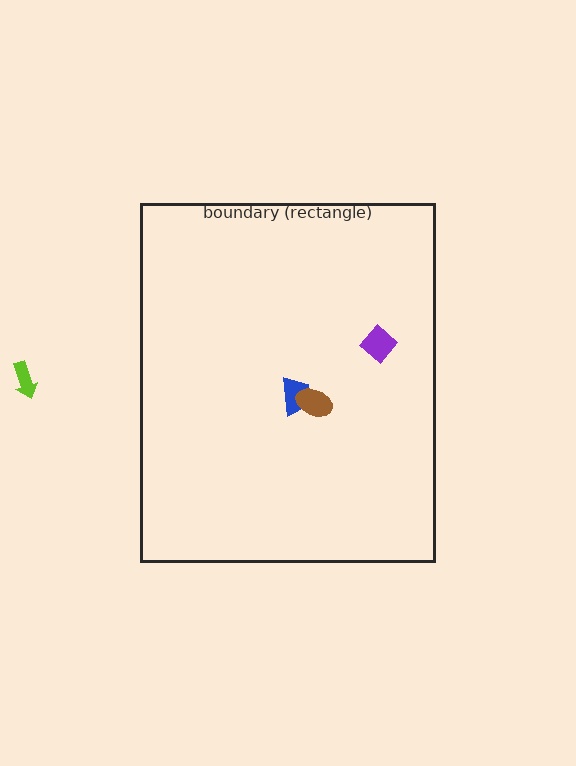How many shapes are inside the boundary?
3 inside, 1 outside.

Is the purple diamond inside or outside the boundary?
Inside.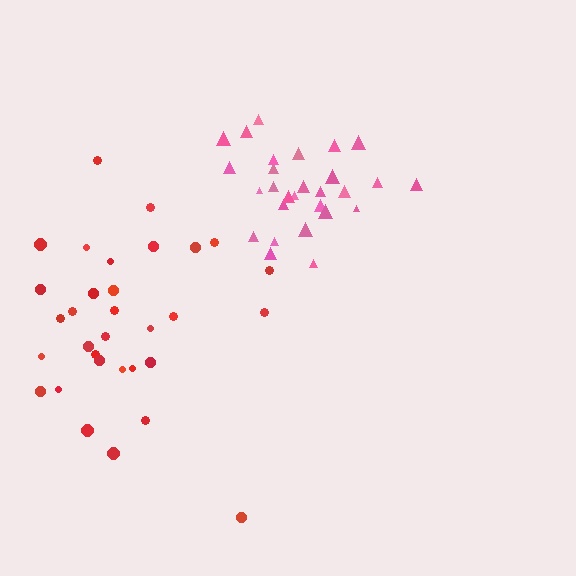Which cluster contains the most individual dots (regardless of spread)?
Red (32).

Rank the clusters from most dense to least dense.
pink, red.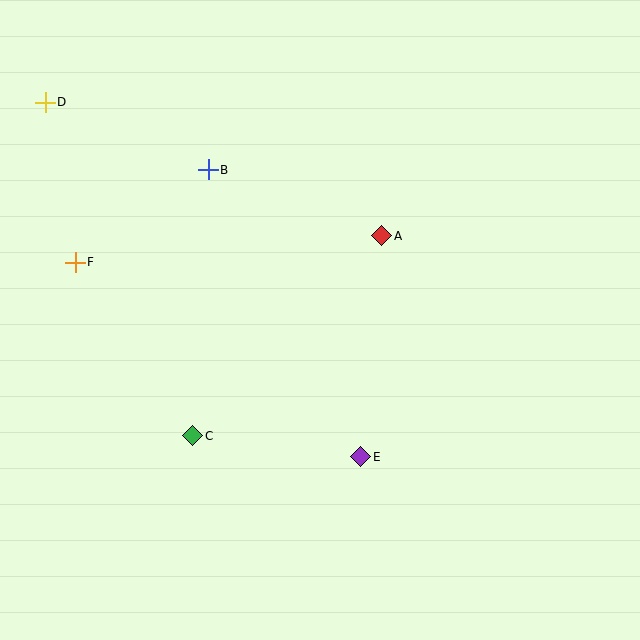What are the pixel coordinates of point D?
Point D is at (45, 102).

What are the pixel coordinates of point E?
Point E is at (361, 457).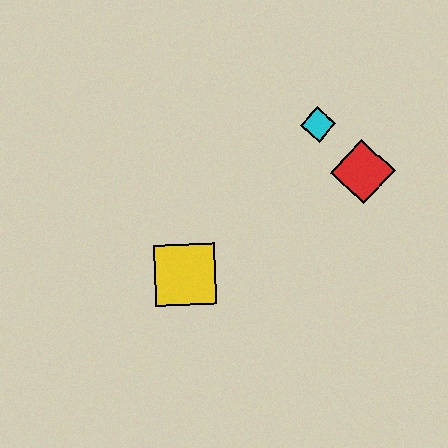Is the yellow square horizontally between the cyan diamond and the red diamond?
No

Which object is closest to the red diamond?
The cyan diamond is closest to the red diamond.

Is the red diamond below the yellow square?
No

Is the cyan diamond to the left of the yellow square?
No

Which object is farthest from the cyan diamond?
The yellow square is farthest from the cyan diamond.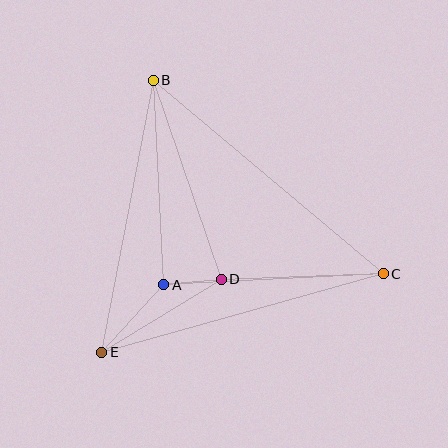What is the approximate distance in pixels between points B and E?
The distance between B and E is approximately 277 pixels.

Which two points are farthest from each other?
Points B and C are farthest from each other.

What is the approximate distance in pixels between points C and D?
The distance between C and D is approximately 162 pixels.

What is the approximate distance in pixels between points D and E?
The distance between D and E is approximately 140 pixels.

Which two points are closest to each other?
Points A and D are closest to each other.